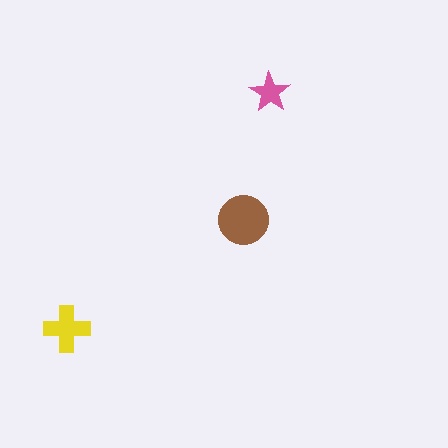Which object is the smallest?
The pink star.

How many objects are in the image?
There are 3 objects in the image.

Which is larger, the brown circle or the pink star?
The brown circle.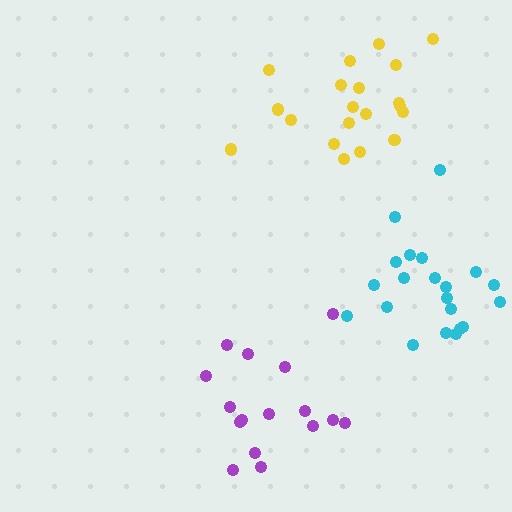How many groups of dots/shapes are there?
There are 3 groups.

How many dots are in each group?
Group 1: 20 dots, Group 2: 21 dots, Group 3: 16 dots (57 total).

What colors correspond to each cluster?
The clusters are colored: yellow, cyan, purple.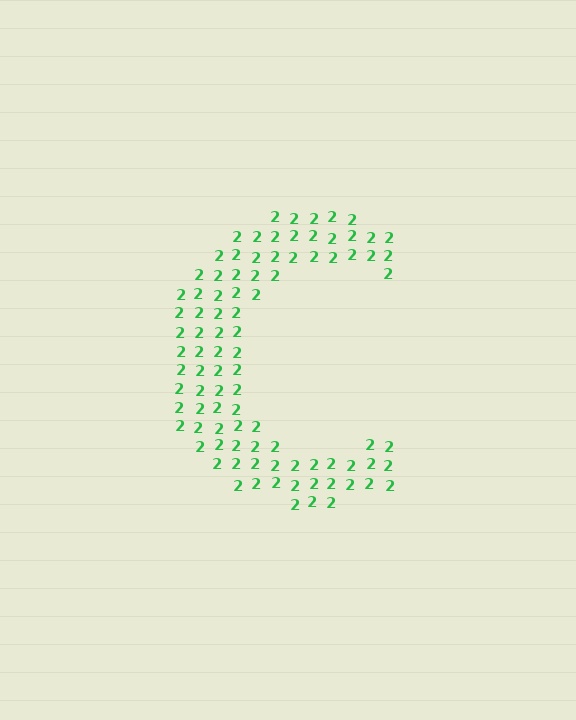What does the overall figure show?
The overall figure shows the letter C.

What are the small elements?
The small elements are digit 2's.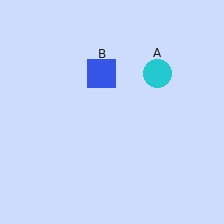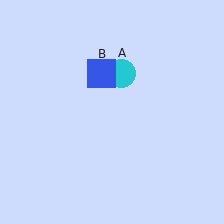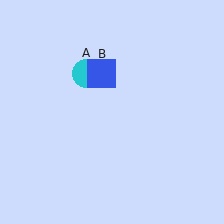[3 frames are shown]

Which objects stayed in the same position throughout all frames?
Blue square (object B) remained stationary.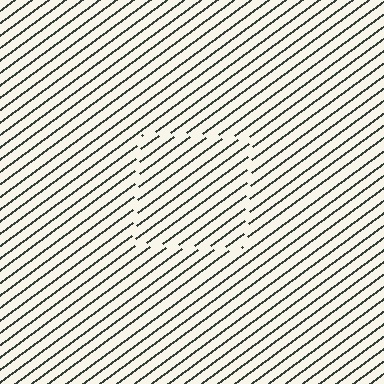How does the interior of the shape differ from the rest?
The interior of the shape contains the same grating, shifted by half a period — the contour is defined by the phase discontinuity where line-ends from the inner and outer gratings abut.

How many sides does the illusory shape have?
4 sides — the line-ends trace a square.